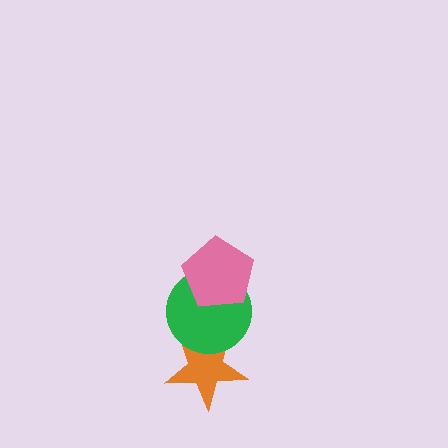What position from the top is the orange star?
The orange star is 3rd from the top.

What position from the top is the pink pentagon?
The pink pentagon is 1st from the top.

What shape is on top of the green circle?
The pink pentagon is on top of the green circle.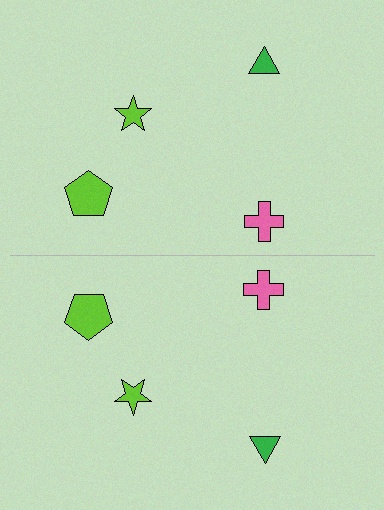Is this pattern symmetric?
Yes, this pattern has bilateral (reflection) symmetry.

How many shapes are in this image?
There are 8 shapes in this image.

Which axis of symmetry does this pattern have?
The pattern has a horizontal axis of symmetry running through the center of the image.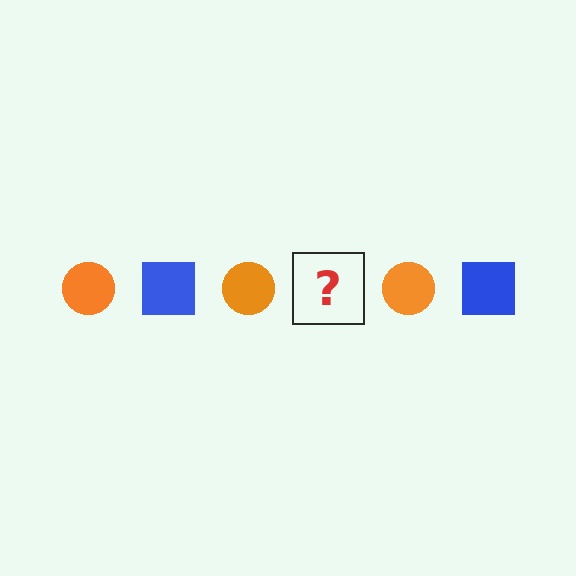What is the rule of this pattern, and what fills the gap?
The rule is that the pattern alternates between orange circle and blue square. The gap should be filled with a blue square.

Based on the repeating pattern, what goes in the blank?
The blank should be a blue square.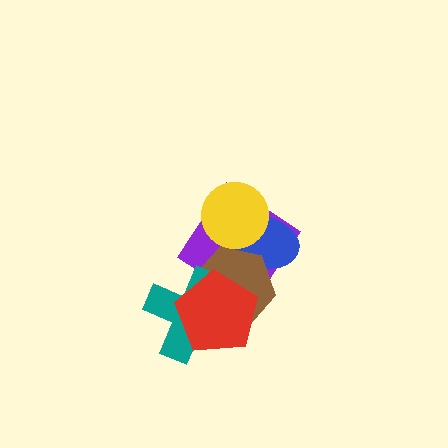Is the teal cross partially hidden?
Yes, it is partially covered by another shape.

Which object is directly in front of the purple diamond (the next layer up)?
The blue ellipse is directly in front of the purple diamond.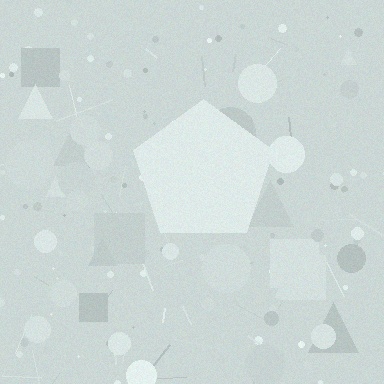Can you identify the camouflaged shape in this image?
The camouflaged shape is a pentagon.